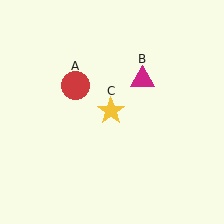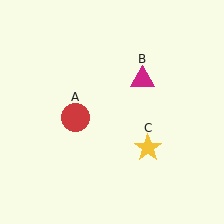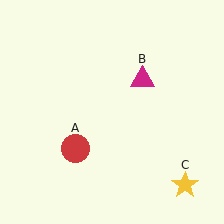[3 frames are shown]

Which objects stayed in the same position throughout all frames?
Magenta triangle (object B) remained stationary.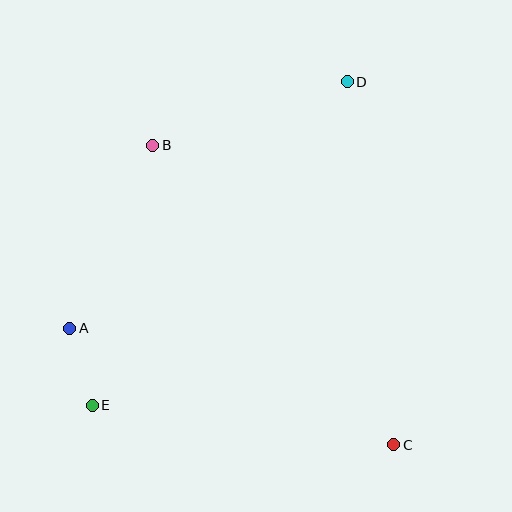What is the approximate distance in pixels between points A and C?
The distance between A and C is approximately 344 pixels.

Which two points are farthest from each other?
Points D and E are farthest from each other.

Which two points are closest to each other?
Points A and E are closest to each other.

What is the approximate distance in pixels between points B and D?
The distance between B and D is approximately 205 pixels.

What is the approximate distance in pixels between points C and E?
The distance between C and E is approximately 304 pixels.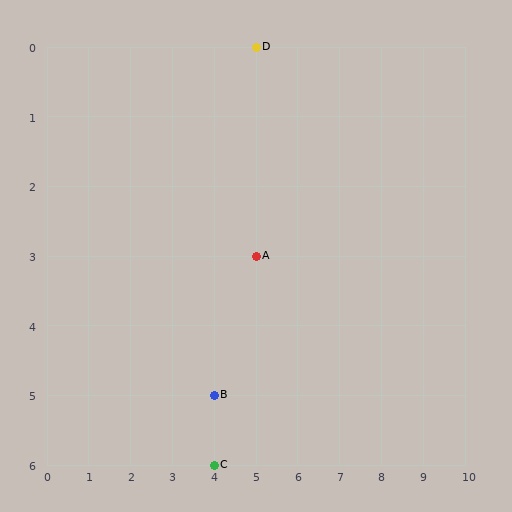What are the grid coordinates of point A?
Point A is at grid coordinates (5, 3).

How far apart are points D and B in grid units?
Points D and B are 1 column and 5 rows apart (about 5.1 grid units diagonally).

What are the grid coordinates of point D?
Point D is at grid coordinates (5, 0).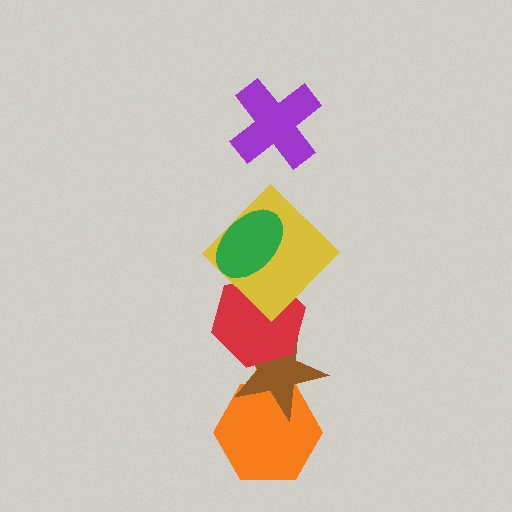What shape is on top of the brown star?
The red hexagon is on top of the brown star.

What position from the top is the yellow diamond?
The yellow diamond is 3rd from the top.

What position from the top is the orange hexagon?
The orange hexagon is 6th from the top.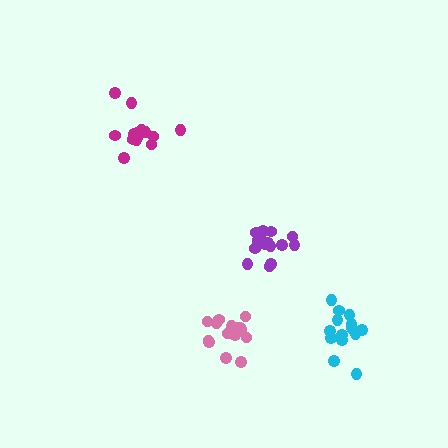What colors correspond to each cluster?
The clusters are colored: pink, magenta, cyan, purple.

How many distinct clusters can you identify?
There are 4 distinct clusters.